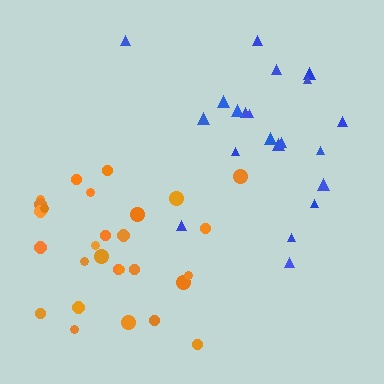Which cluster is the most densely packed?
Orange.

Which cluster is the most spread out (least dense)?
Blue.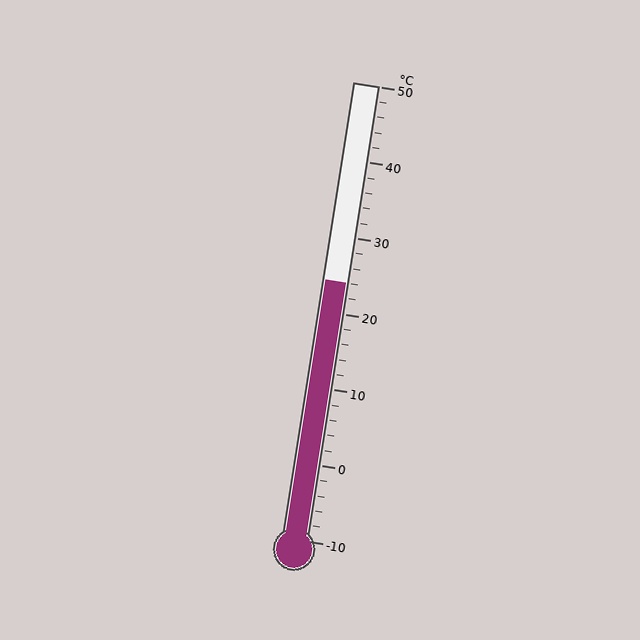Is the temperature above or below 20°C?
The temperature is above 20°C.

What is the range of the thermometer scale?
The thermometer scale ranges from -10°C to 50°C.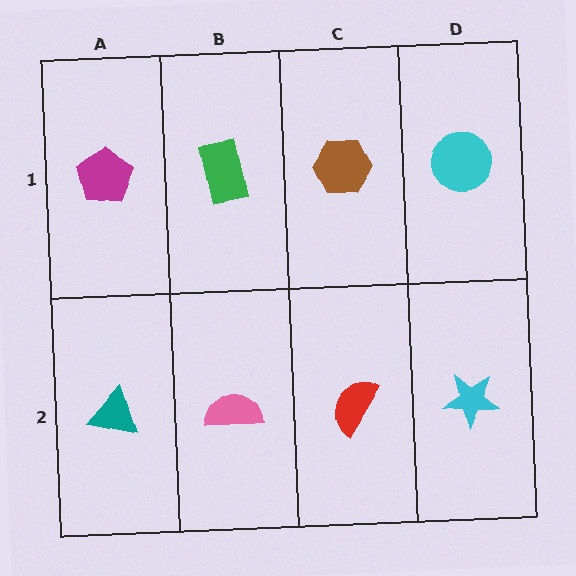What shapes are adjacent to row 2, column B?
A green rectangle (row 1, column B), a teal triangle (row 2, column A), a red semicircle (row 2, column C).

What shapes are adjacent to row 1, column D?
A cyan star (row 2, column D), a brown hexagon (row 1, column C).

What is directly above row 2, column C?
A brown hexagon.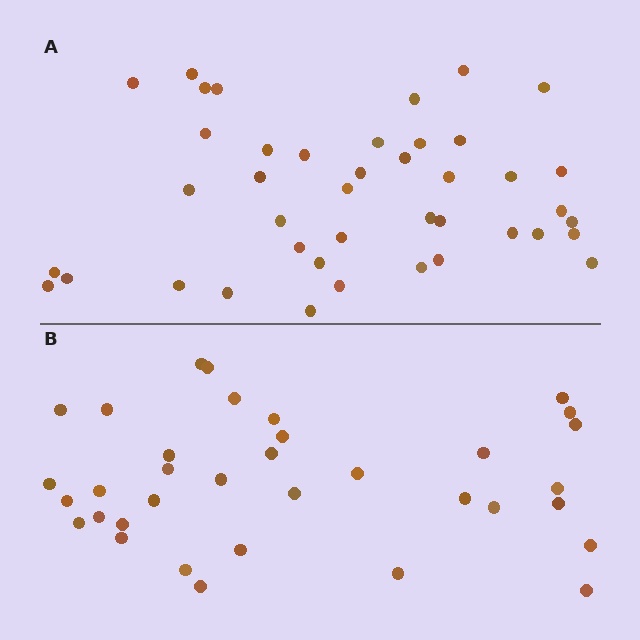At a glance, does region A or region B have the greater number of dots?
Region A (the top region) has more dots.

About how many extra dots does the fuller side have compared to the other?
Region A has roughly 8 or so more dots than region B.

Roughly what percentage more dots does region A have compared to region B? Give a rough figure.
About 20% more.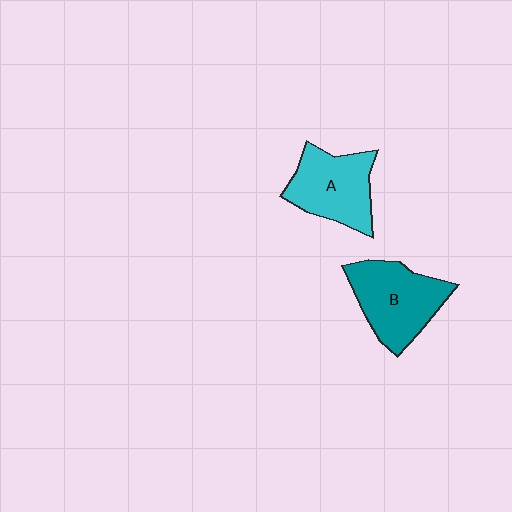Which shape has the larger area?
Shape B (teal).